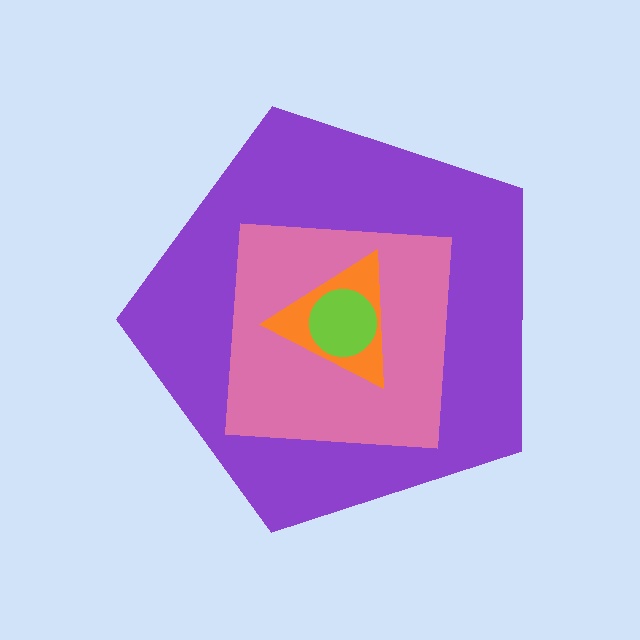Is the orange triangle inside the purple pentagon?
Yes.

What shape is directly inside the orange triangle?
The lime circle.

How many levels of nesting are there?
4.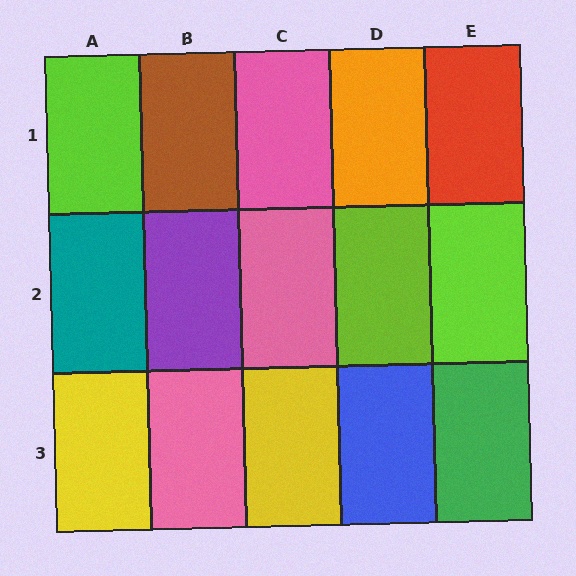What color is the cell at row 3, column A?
Yellow.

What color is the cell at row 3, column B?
Pink.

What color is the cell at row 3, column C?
Yellow.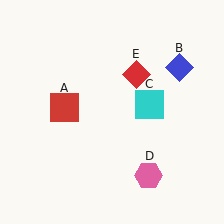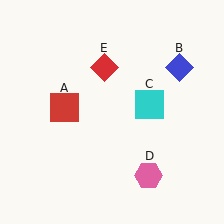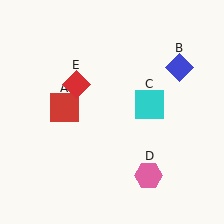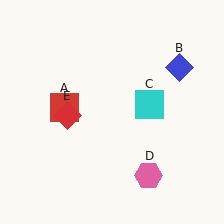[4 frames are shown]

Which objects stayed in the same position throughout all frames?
Red square (object A) and blue diamond (object B) and cyan square (object C) and pink hexagon (object D) remained stationary.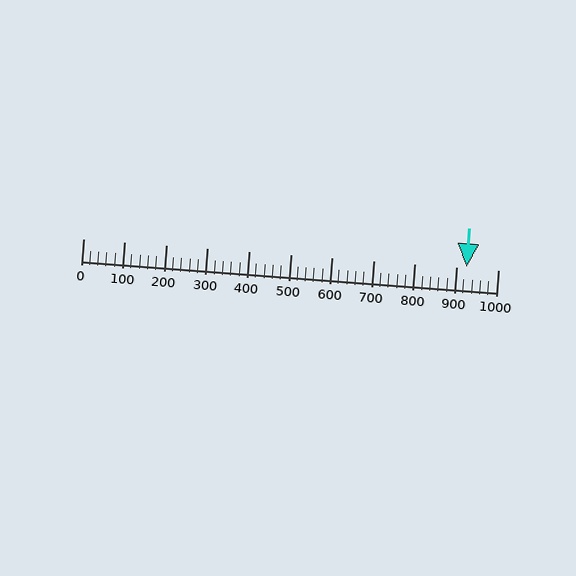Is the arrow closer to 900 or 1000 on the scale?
The arrow is closer to 900.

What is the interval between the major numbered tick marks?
The major tick marks are spaced 100 units apart.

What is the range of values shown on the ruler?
The ruler shows values from 0 to 1000.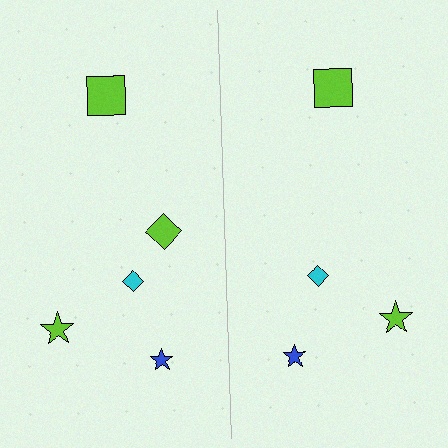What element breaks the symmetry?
A lime diamond is missing from the right side.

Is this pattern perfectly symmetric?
No, the pattern is not perfectly symmetric. A lime diamond is missing from the right side.